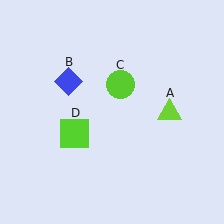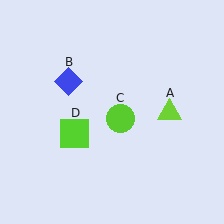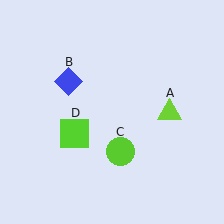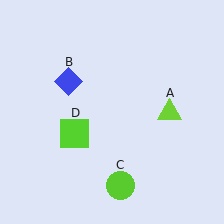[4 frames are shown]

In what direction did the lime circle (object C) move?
The lime circle (object C) moved down.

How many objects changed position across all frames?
1 object changed position: lime circle (object C).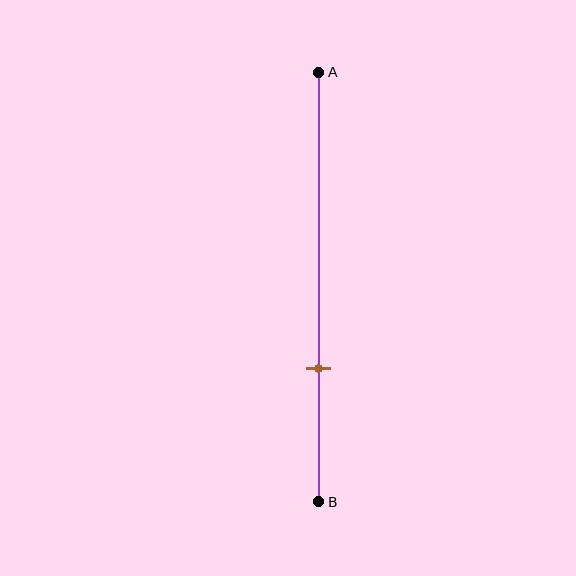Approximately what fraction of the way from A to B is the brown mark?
The brown mark is approximately 70% of the way from A to B.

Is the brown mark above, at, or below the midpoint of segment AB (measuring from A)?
The brown mark is below the midpoint of segment AB.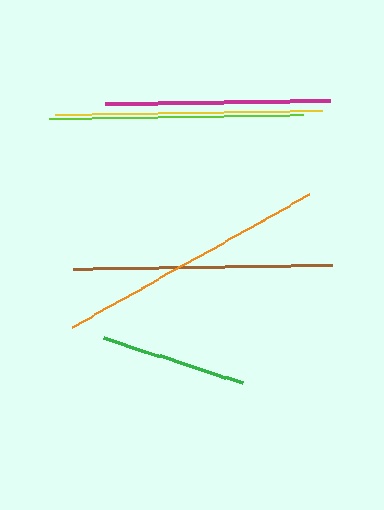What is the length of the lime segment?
The lime segment is approximately 254 pixels long.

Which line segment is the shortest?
The green line is the shortest at approximately 146 pixels.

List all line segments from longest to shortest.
From longest to shortest: orange, yellow, brown, lime, magenta, green.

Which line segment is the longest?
The orange line is the longest at approximately 272 pixels.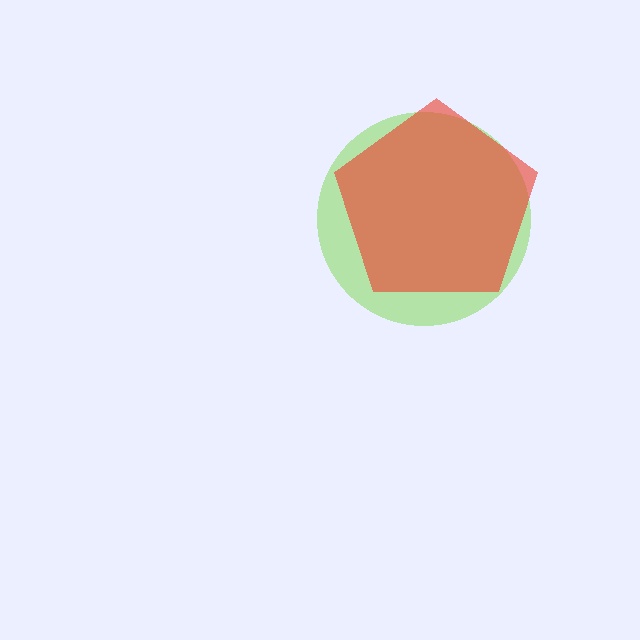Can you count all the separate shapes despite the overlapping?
Yes, there are 2 separate shapes.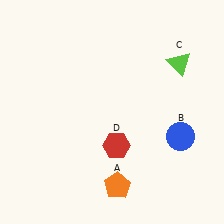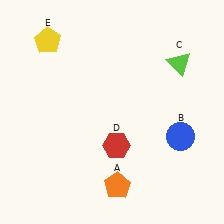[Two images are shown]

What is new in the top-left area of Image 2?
A yellow pentagon (E) was added in the top-left area of Image 2.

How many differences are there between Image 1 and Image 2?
There is 1 difference between the two images.